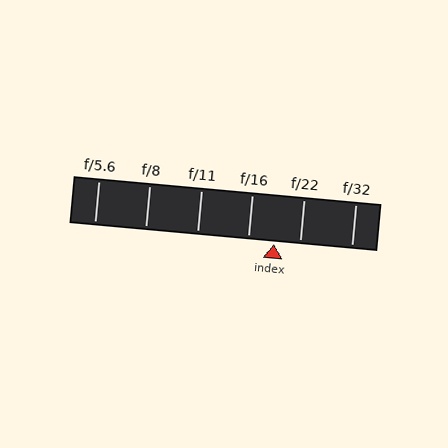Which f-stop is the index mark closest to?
The index mark is closest to f/16.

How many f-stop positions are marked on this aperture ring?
There are 6 f-stop positions marked.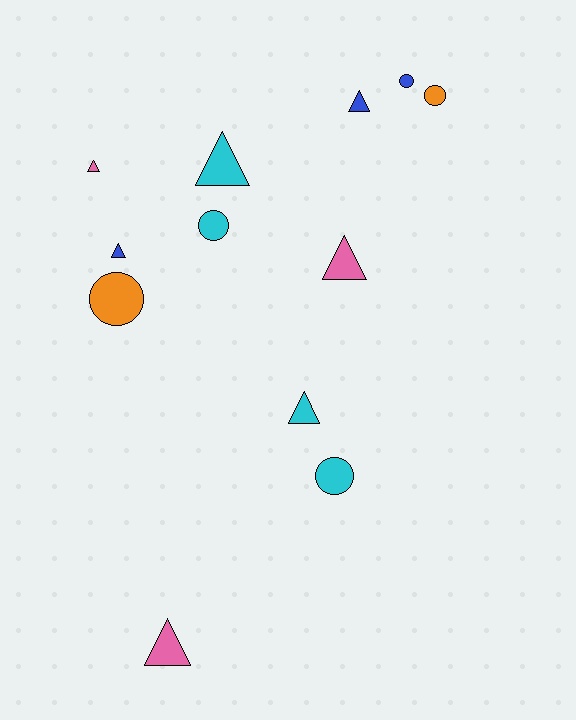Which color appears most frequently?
Cyan, with 4 objects.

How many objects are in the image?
There are 12 objects.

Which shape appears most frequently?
Triangle, with 7 objects.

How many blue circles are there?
There is 1 blue circle.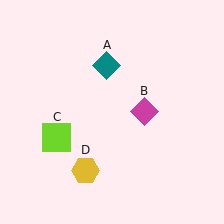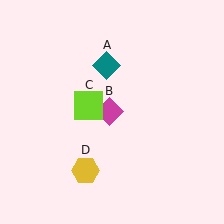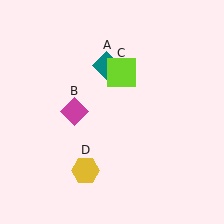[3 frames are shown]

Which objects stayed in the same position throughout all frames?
Teal diamond (object A) and yellow hexagon (object D) remained stationary.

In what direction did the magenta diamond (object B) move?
The magenta diamond (object B) moved left.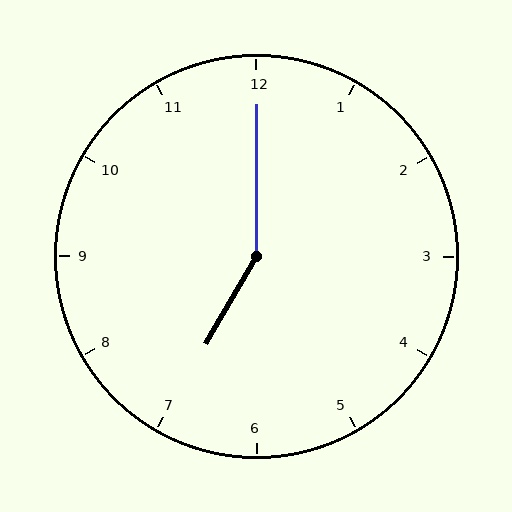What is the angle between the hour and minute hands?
Approximately 150 degrees.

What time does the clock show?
7:00.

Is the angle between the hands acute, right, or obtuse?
It is obtuse.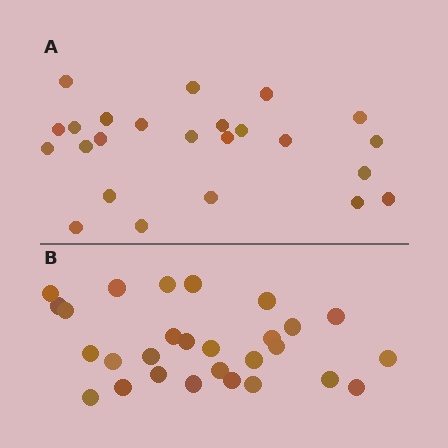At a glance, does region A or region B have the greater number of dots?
Region B (the bottom region) has more dots.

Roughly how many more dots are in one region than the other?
Region B has about 4 more dots than region A.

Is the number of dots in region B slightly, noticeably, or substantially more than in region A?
Region B has only slightly more — the two regions are fairly close. The ratio is roughly 1.2 to 1.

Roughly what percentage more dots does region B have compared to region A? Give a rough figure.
About 15% more.